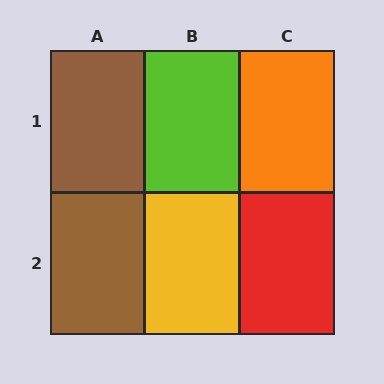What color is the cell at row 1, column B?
Lime.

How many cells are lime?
1 cell is lime.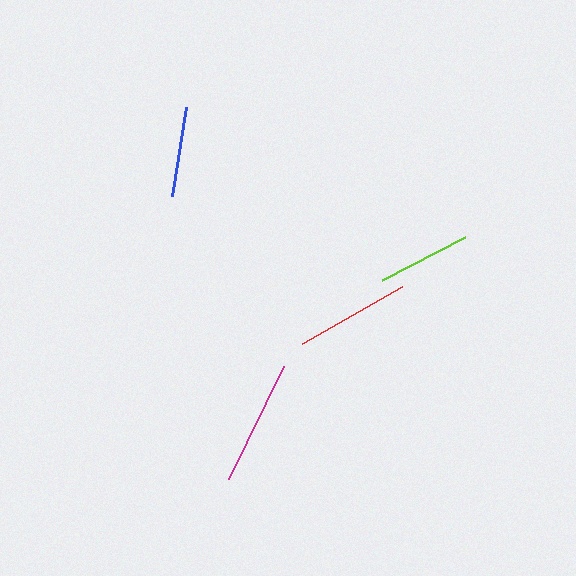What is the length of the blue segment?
The blue segment is approximately 91 pixels long.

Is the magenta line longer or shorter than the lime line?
The magenta line is longer than the lime line.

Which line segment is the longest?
The magenta line is the longest at approximately 126 pixels.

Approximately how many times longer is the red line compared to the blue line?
The red line is approximately 1.3 times the length of the blue line.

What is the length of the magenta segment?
The magenta segment is approximately 126 pixels long.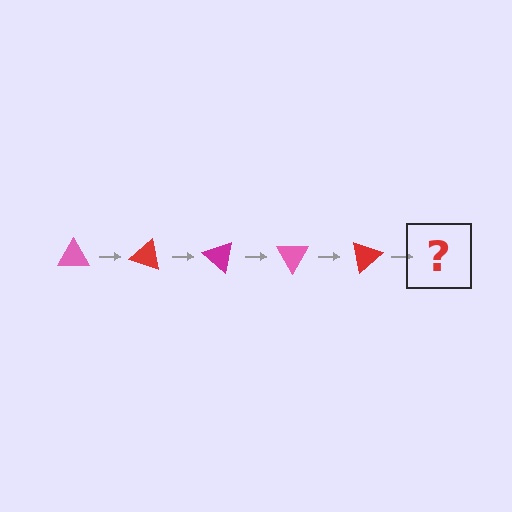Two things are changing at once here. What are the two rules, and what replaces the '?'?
The two rules are that it rotates 20 degrees each step and the color cycles through pink, red, and magenta. The '?' should be a magenta triangle, rotated 100 degrees from the start.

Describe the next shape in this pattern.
It should be a magenta triangle, rotated 100 degrees from the start.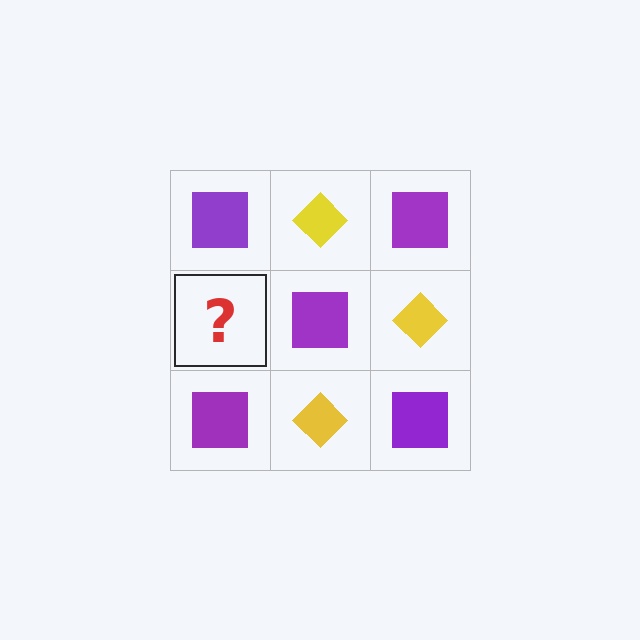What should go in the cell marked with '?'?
The missing cell should contain a yellow diamond.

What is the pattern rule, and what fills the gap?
The rule is that it alternates purple square and yellow diamond in a checkerboard pattern. The gap should be filled with a yellow diamond.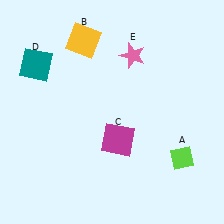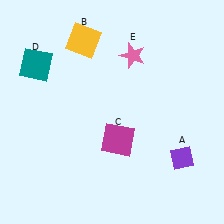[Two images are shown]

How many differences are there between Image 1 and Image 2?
There is 1 difference between the two images.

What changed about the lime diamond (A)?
In Image 1, A is lime. In Image 2, it changed to purple.